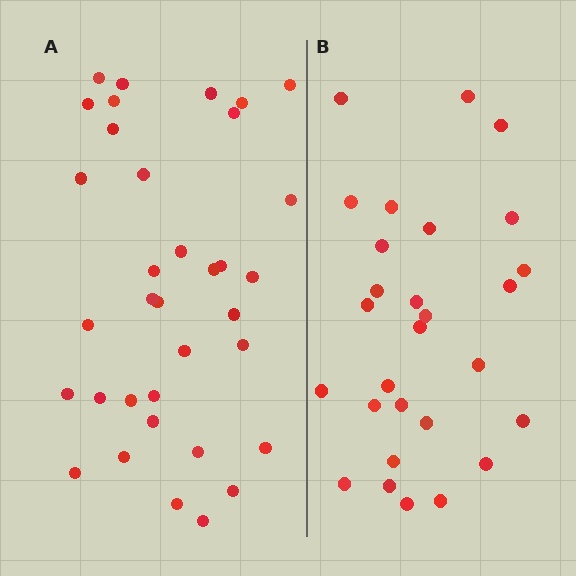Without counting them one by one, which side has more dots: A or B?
Region A (the left region) has more dots.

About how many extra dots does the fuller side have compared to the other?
Region A has roughly 8 or so more dots than region B.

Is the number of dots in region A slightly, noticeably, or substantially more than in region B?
Region A has noticeably more, but not dramatically so. The ratio is roughly 1.2 to 1.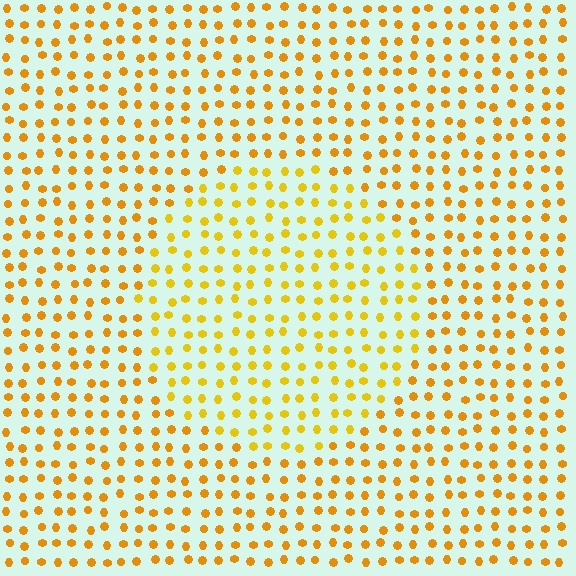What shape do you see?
I see a circle.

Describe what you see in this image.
The image is filled with small orange elements in a uniform arrangement. A circle-shaped region is visible where the elements are tinted to a slightly different hue, forming a subtle color boundary.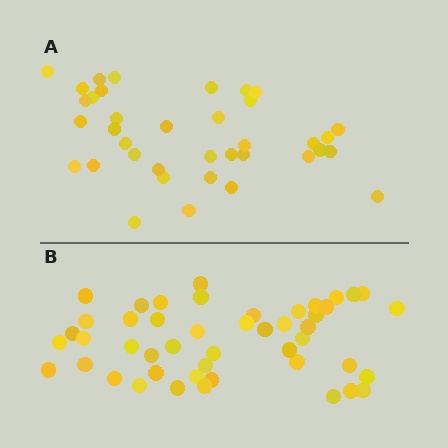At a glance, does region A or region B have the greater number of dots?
Region B (the bottom region) has more dots.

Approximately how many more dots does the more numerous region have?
Region B has roughly 10 or so more dots than region A.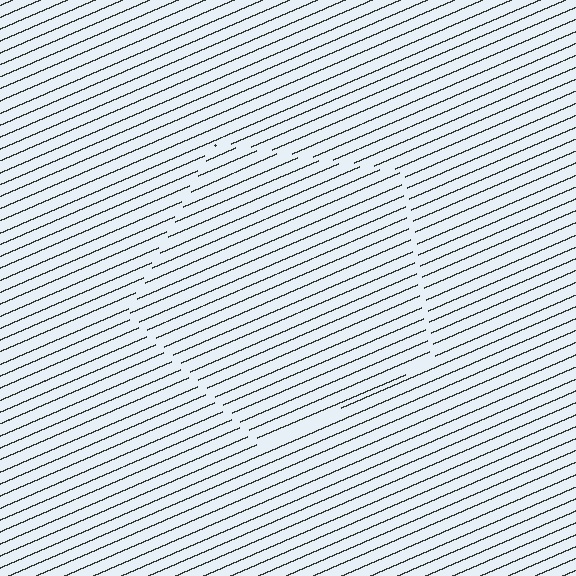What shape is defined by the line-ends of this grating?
An illusory pentagon. The interior of the shape contains the same grating, shifted by half a period — the contour is defined by the phase discontinuity where line-ends from the inner and outer gratings abut.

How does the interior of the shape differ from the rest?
The interior of the shape contains the same grating, shifted by half a period — the contour is defined by the phase discontinuity where line-ends from the inner and outer gratings abut.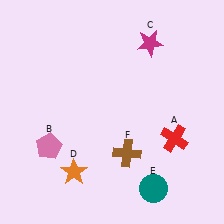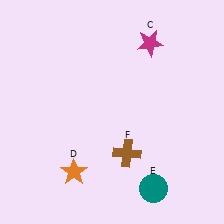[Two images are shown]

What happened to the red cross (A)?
The red cross (A) was removed in Image 2. It was in the bottom-right area of Image 1.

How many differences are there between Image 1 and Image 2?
There are 2 differences between the two images.